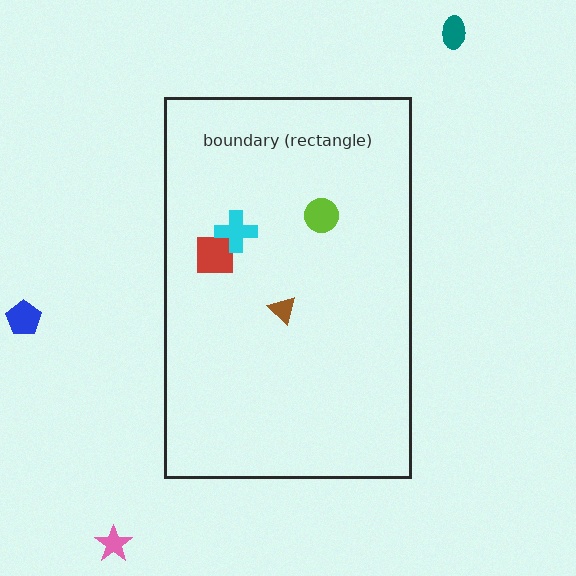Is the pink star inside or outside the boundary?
Outside.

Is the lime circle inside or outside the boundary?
Inside.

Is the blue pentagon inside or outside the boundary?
Outside.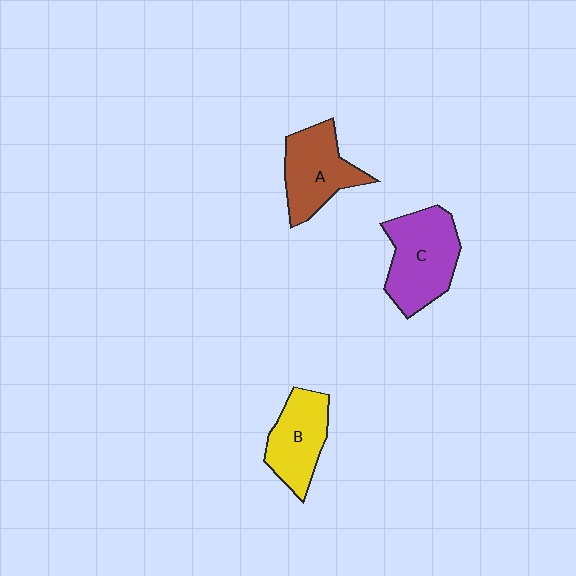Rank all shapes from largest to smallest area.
From largest to smallest: C (purple), A (brown), B (yellow).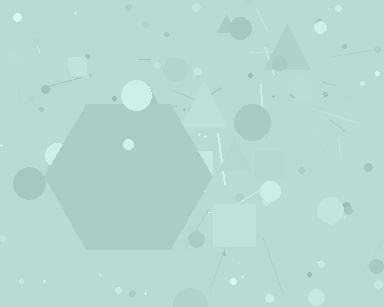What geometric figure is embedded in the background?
A hexagon is embedded in the background.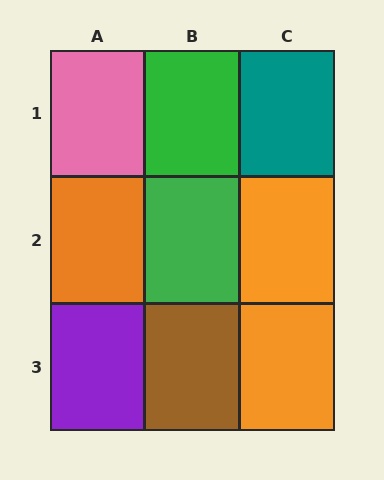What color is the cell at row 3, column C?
Orange.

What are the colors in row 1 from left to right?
Pink, green, teal.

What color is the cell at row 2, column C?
Orange.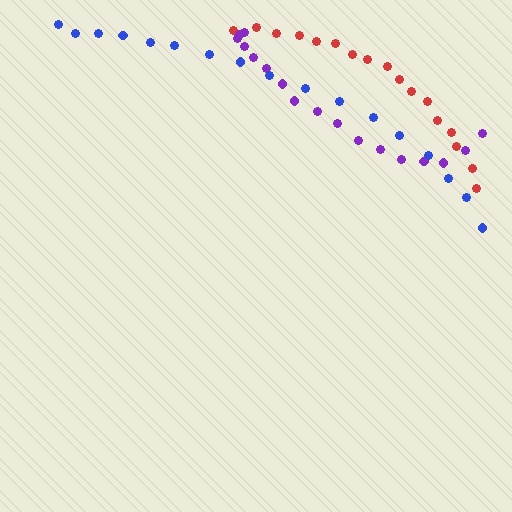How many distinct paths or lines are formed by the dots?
There are 3 distinct paths.